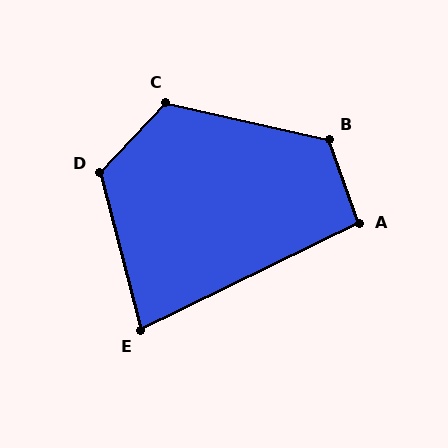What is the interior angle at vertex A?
Approximately 96 degrees (obtuse).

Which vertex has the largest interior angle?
B, at approximately 122 degrees.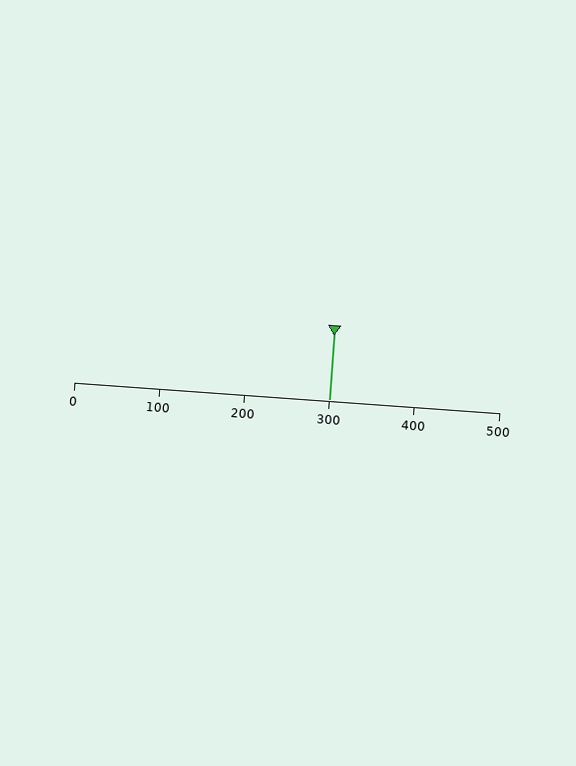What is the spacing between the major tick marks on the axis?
The major ticks are spaced 100 apart.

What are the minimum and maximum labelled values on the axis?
The axis runs from 0 to 500.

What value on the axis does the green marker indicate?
The marker indicates approximately 300.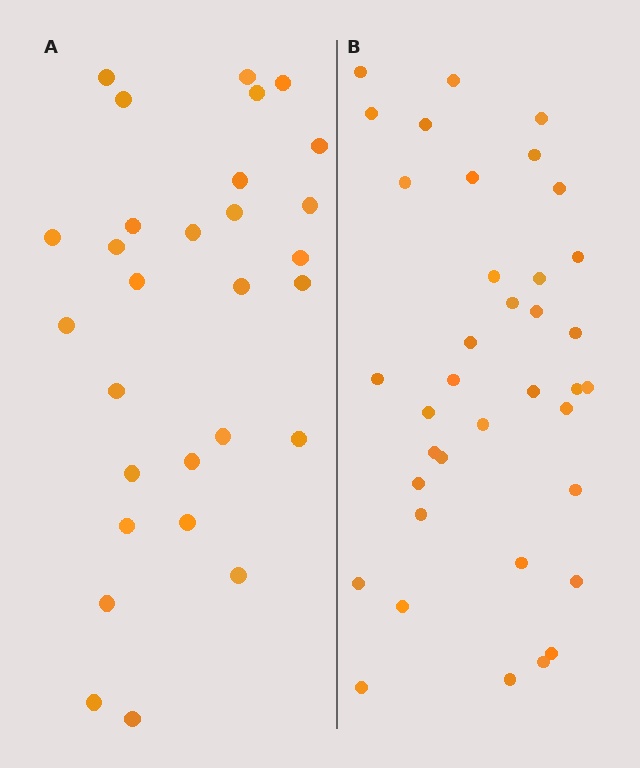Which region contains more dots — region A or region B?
Region B (the right region) has more dots.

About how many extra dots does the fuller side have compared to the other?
Region B has roughly 8 or so more dots than region A.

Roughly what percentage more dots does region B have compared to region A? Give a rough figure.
About 30% more.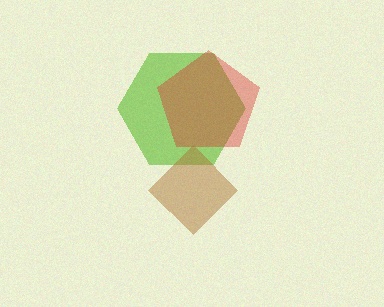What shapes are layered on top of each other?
The layered shapes are: a lime hexagon, a red pentagon, a brown diamond.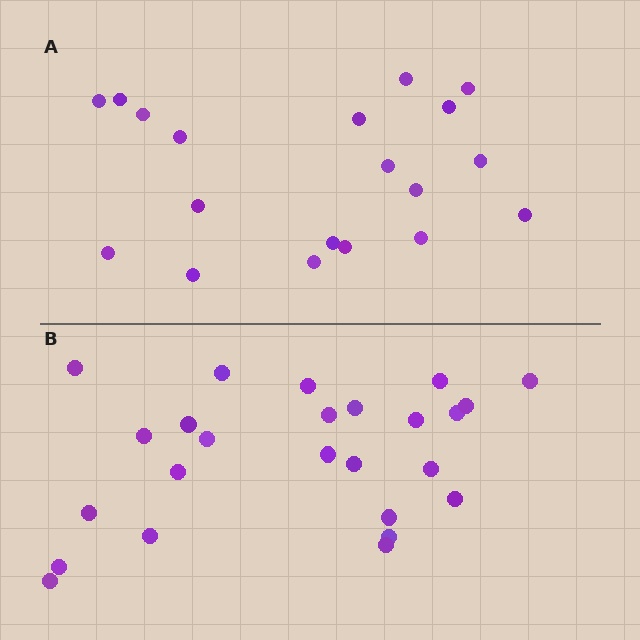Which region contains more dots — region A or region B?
Region B (the bottom region) has more dots.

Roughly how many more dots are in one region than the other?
Region B has about 6 more dots than region A.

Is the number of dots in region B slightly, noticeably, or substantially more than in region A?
Region B has noticeably more, but not dramatically so. The ratio is roughly 1.3 to 1.